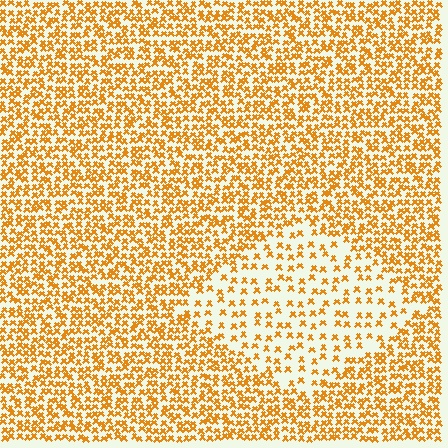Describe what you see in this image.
The image contains small orange elements arranged at two different densities. A diamond-shaped region is visible where the elements are less densely packed than the surrounding area.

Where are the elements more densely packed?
The elements are more densely packed outside the diamond boundary.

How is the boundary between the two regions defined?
The boundary is defined by a change in element density (approximately 2.2x ratio). All elements are the same color, size, and shape.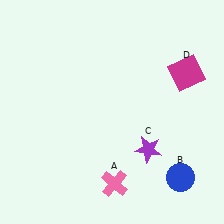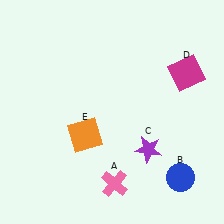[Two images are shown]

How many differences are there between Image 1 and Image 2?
There is 1 difference between the two images.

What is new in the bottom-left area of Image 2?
An orange square (E) was added in the bottom-left area of Image 2.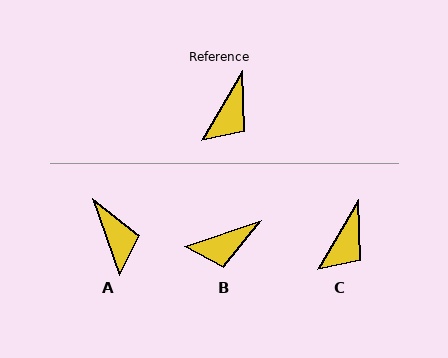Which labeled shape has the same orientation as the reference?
C.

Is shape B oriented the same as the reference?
No, it is off by about 41 degrees.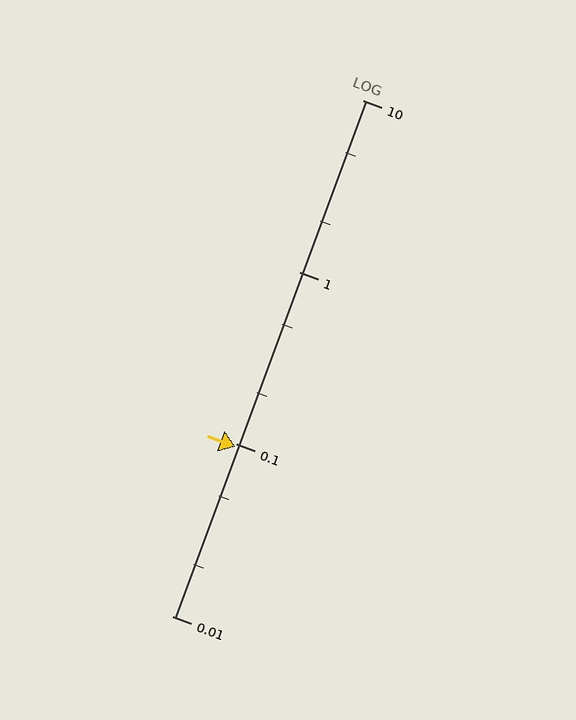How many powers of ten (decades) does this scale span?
The scale spans 3 decades, from 0.01 to 10.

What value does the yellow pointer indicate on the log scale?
The pointer indicates approximately 0.096.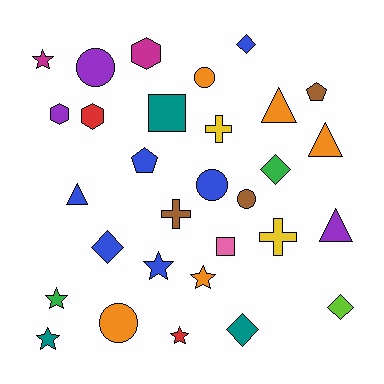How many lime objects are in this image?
There is 1 lime object.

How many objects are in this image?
There are 30 objects.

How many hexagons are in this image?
There are 3 hexagons.